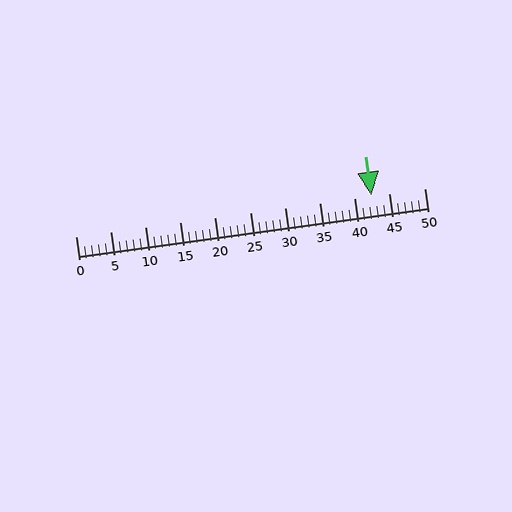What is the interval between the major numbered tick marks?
The major tick marks are spaced 5 units apart.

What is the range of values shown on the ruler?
The ruler shows values from 0 to 50.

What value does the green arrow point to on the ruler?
The green arrow points to approximately 42.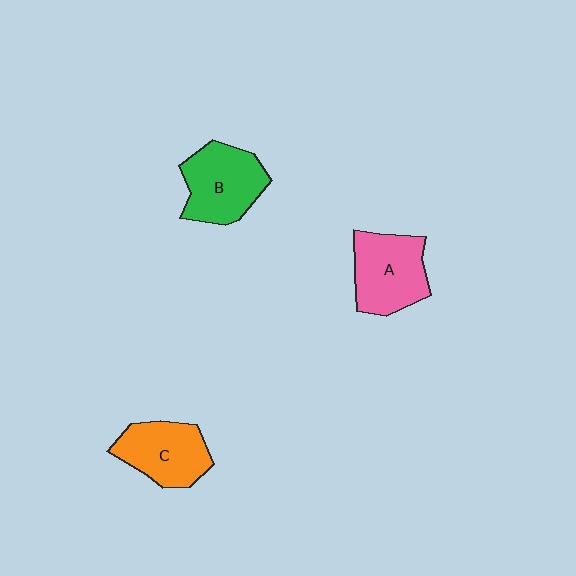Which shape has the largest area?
Shape A (pink).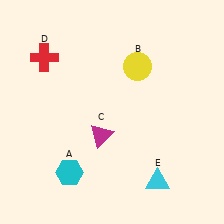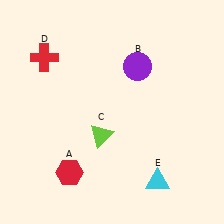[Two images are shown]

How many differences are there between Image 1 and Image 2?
There are 3 differences between the two images.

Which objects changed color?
A changed from cyan to red. B changed from yellow to purple. C changed from magenta to lime.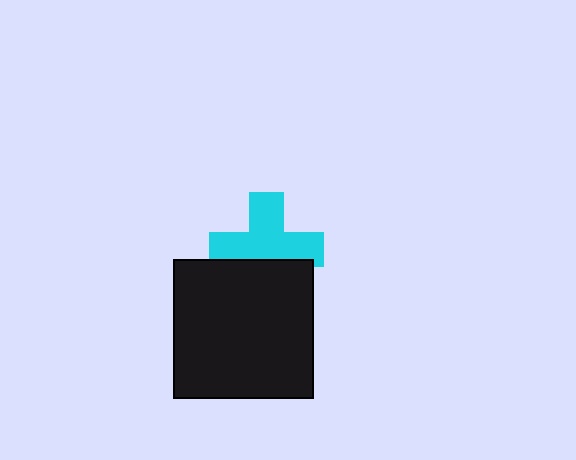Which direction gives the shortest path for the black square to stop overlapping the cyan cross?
Moving down gives the shortest separation.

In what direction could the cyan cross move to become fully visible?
The cyan cross could move up. That would shift it out from behind the black square entirely.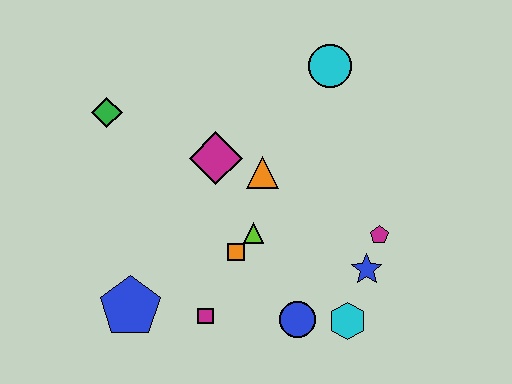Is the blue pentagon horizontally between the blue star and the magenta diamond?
No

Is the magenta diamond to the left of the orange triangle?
Yes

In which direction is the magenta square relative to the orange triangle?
The magenta square is below the orange triangle.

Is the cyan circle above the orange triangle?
Yes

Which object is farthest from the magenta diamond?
The cyan hexagon is farthest from the magenta diamond.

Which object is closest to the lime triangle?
The orange square is closest to the lime triangle.